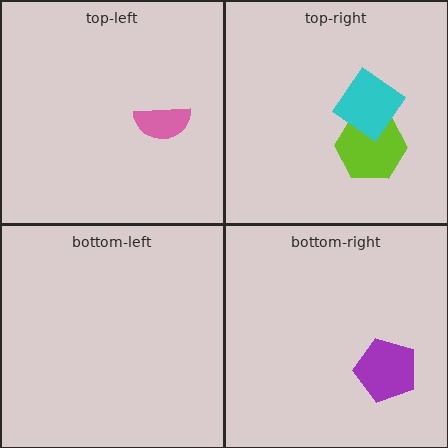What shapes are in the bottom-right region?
The purple pentagon.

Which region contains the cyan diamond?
The top-right region.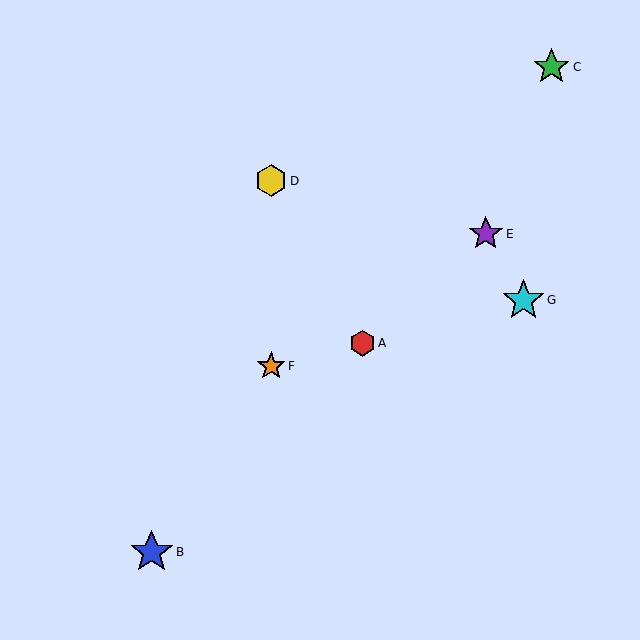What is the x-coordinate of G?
Object G is at x≈524.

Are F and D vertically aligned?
Yes, both are at x≈271.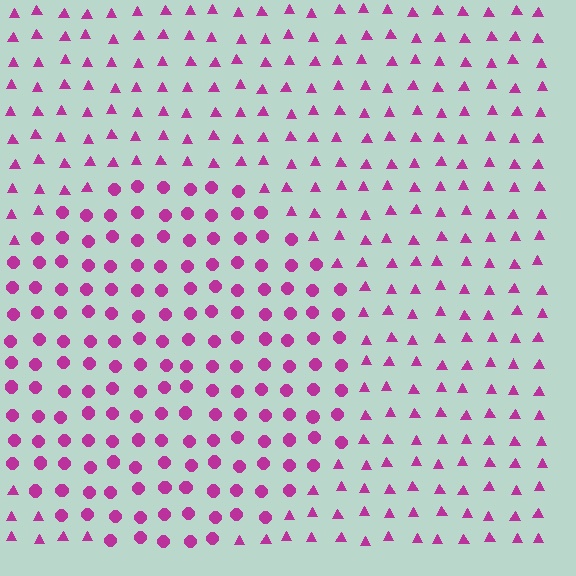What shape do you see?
I see a circle.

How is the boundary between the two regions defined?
The boundary is defined by a change in element shape: circles inside vs. triangles outside. All elements share the same color and spacing.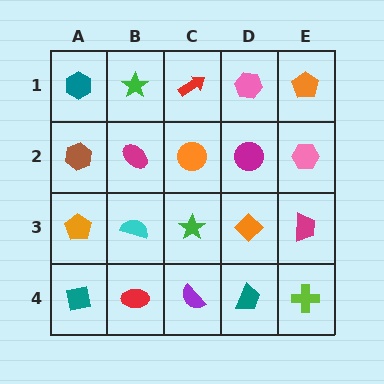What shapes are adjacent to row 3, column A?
A brown hexagon (row 2, column A), a teal square (row 4, column A), a cyan semicircle (row 3, column B).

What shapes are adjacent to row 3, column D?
A magenta circle (row 2, column D), a teal trapezoid (row 4, column D), a green star (row 3, column C), a magenta trapezoid (row 3, column E).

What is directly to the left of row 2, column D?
An orange circle.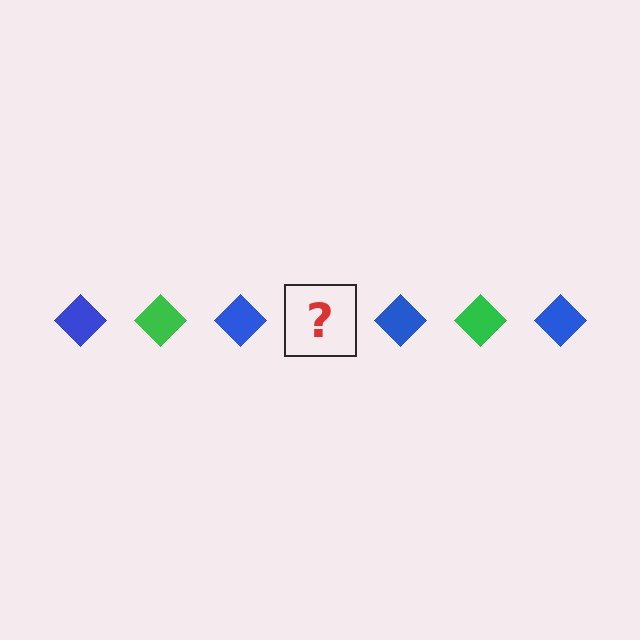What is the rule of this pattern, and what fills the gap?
The rule is that the pattern cycles through blue, green diamonds. The gap should be filled with a green diamond.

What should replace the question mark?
The question mark should be replaced with a green diamond.